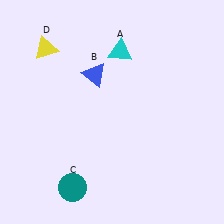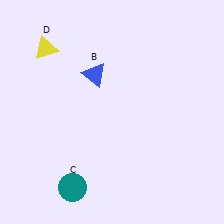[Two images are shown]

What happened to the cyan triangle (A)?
The cyan triangle (A) was removed in Image 2. It was in the top-right area of Image 1.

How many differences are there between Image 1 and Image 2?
There is 1 difference between the two images.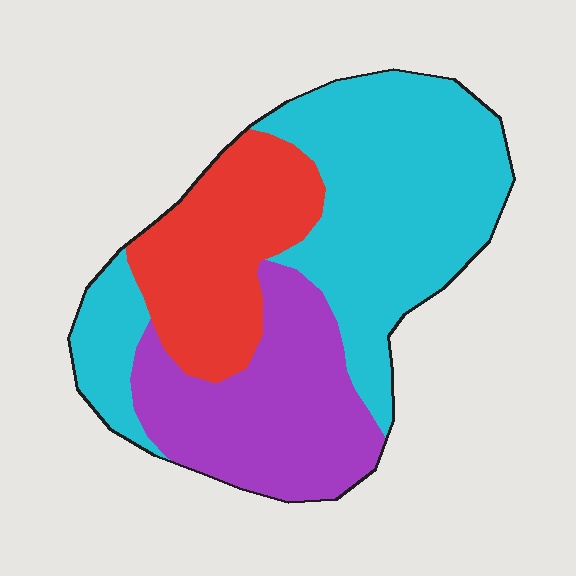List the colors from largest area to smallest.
From largest to smallest: cyan, purple, red.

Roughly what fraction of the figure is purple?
Purple covers around 30% of the figure.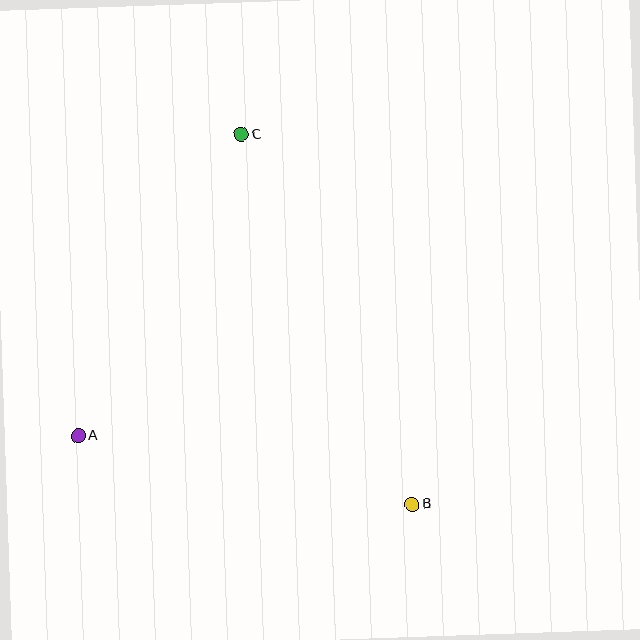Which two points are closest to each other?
Points A and B are closest to each other.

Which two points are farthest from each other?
Points B and C are farthest from each other.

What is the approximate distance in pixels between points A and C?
The distance between A and C is approximately 342 pixels.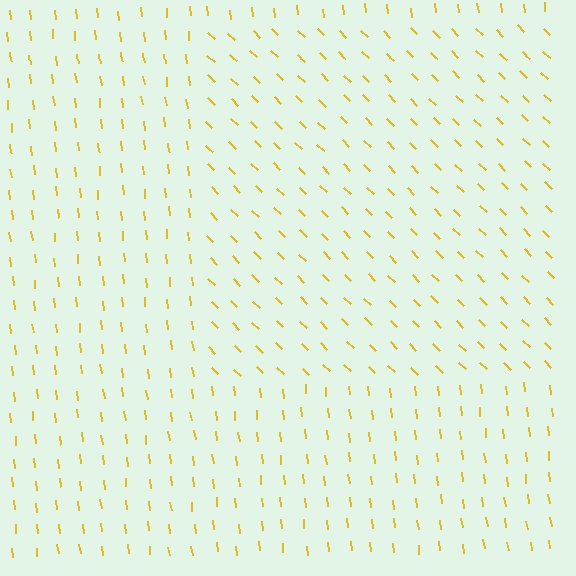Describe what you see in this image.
The image is filled with small yellow line segments. A rectangle region in the image has lines oriented differently from the surrounding lines, creating a visible texture boundary.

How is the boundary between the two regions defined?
The boundary is defined purely by a change in line orientation (approximately 39 degrees difference). All lines are the same color and thickness.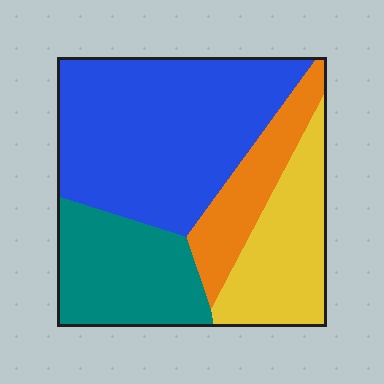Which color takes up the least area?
Orange, at roughly 15%.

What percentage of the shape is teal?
Teal takes up about one fifth (1/5) of the shape.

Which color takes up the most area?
Blue, at roughly 45%.